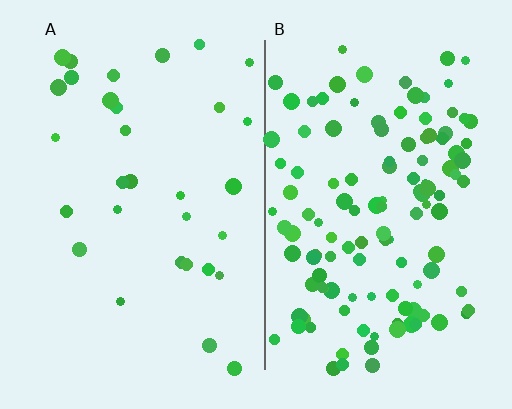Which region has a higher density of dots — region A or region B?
B (the right).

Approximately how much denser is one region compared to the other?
Approximately 3.9× — region B over region A.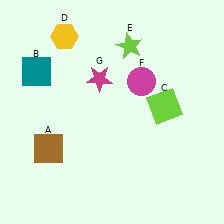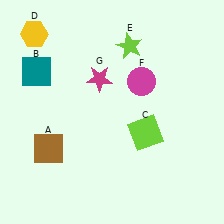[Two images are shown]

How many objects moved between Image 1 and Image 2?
2 objects moved between the two images.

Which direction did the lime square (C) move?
The lime square (C) moved down.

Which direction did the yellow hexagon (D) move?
The yellow hexagon (D) moved left.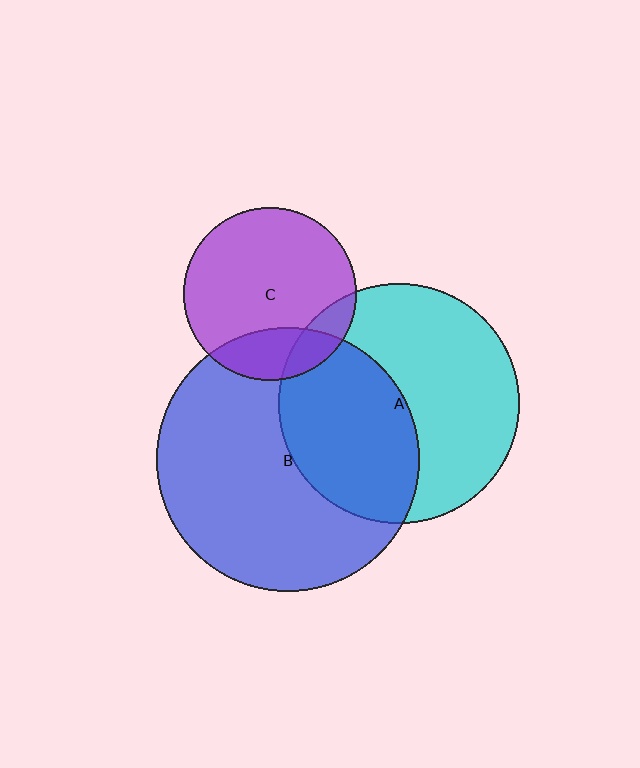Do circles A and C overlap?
Yes.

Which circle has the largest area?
Circle B (blue).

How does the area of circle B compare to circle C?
Approximately 2.3 times.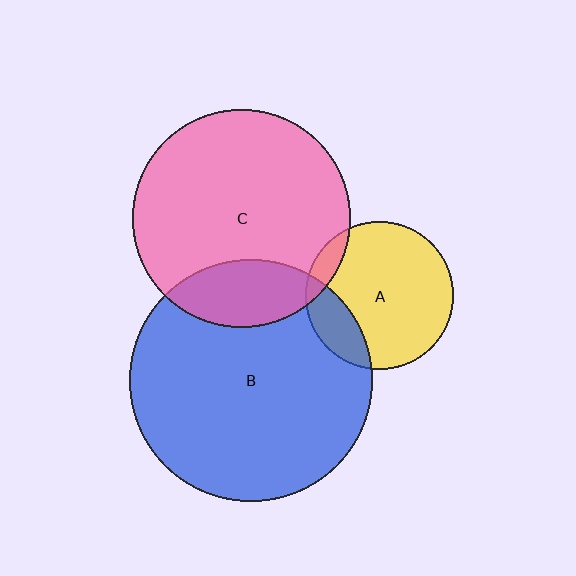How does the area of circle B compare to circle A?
Approximately 2.7 times.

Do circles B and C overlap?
Yes.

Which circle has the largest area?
Circle B (blue).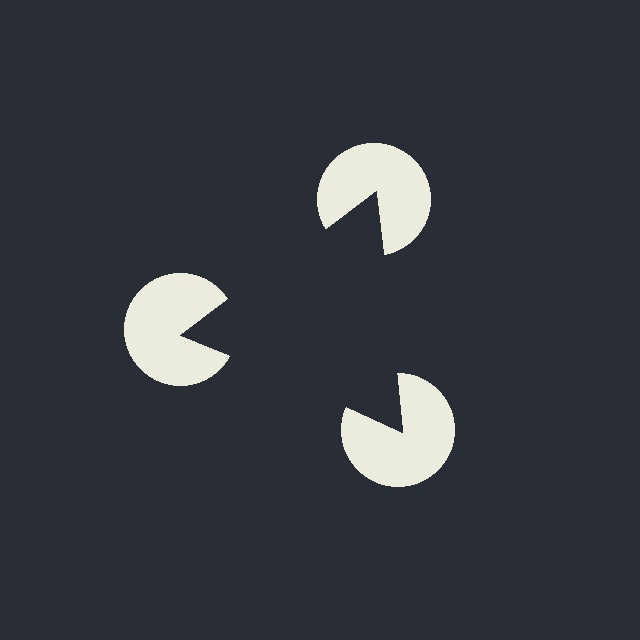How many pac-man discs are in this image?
There are 3 — one at each vertex of the illusory triangle.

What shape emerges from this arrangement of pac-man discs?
An illusory triangle — its edges are inferred from the aligned wedge cuts in the pac-man discs, not physically drawn.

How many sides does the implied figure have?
3 sides.